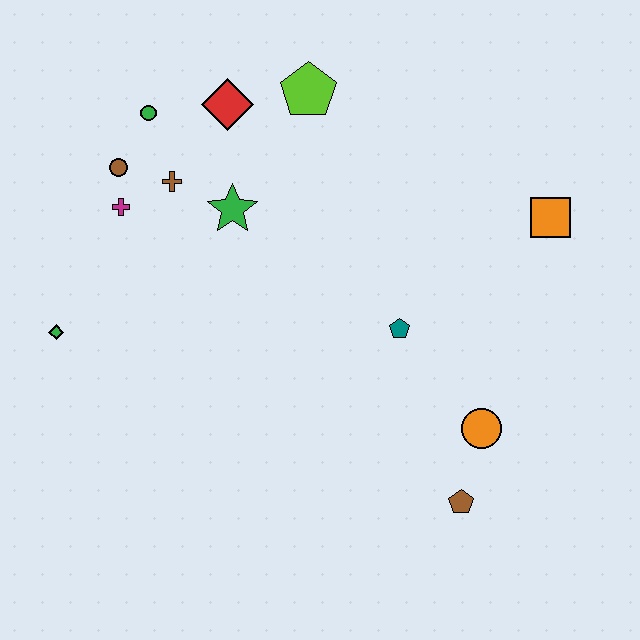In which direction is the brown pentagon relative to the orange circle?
The brown pentagon is below the orange circle.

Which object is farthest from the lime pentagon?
The brown pentagon is farthest from the lime pentagon.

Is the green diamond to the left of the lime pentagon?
Yes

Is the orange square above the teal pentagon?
Yes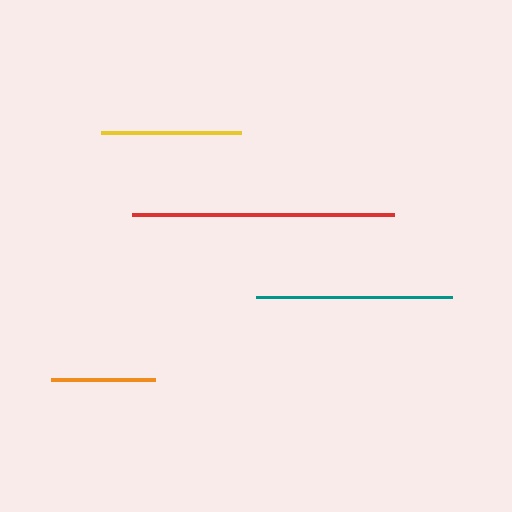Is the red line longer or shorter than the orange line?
The red line is longer than the orange line.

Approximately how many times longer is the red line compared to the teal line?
The red line is approximately 1.3 times the length of the teal line.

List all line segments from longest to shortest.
From longest to shortest: red, teal, yellow, orange.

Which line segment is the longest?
The red line is the longest at approximately 262 pixels.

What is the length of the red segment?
The red segment is approximately 262 pixels long.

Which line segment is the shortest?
The orange line is the shortest at approximately 105 pixels.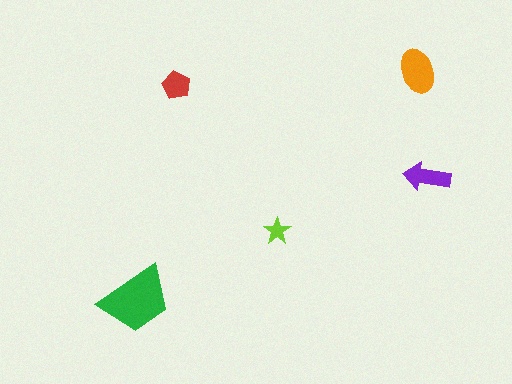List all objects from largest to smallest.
The green trapezoid, the orange ellipse, the purple arrow, the red pentagon, the lime star.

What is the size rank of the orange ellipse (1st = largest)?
2nd.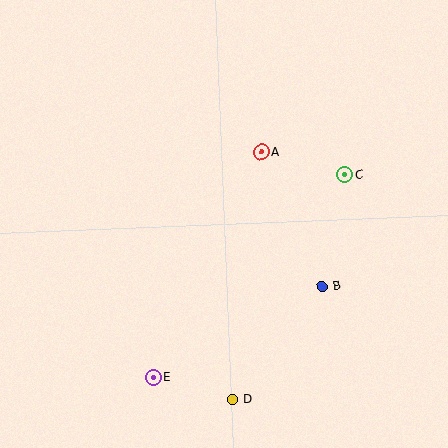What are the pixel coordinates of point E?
Point E is at (153, 378).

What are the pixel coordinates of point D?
Point D is at (233, 399).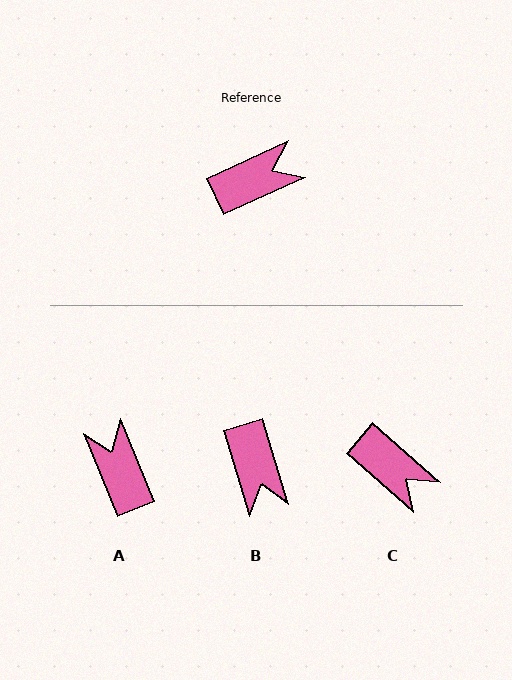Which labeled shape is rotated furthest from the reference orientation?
B, about 98 degrees away.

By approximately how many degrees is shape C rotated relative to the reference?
Approximately 66 degrees clockwise.